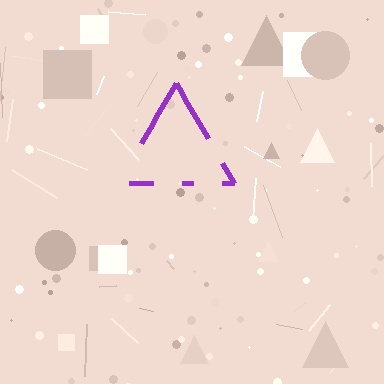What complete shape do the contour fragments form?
The contour fragments form a triangle.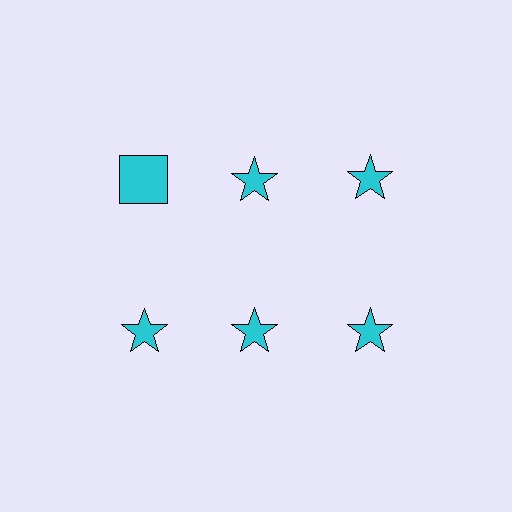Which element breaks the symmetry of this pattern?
The cyan square in the top row, leftmost column breaks the symmetry. All other shapes are cyan stars.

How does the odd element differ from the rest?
It has a different shape: square instead of star.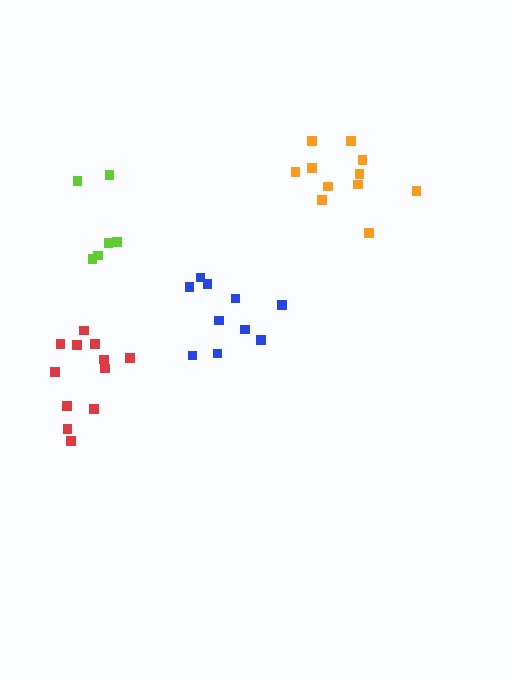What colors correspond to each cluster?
The clusters are colored: blue, red, lime, orange.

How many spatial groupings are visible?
There are 4 spatial groupings.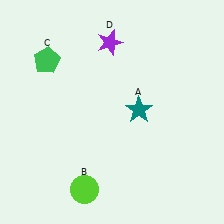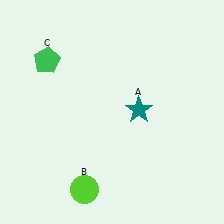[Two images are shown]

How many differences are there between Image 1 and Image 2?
There is 1 difference between the two images.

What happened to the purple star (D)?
The purple star (D) was removed in Image 2. It was in the top-left area of Image 1.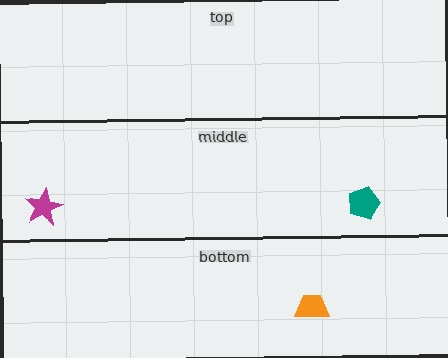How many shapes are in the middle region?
2.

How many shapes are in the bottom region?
1.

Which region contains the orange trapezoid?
The bottom region.